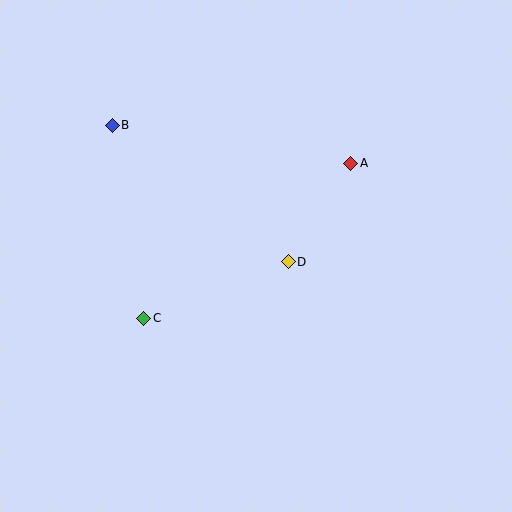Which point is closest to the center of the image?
Point D at (288, 262) is closest to the center.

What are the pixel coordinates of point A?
Point A is at (351, 163).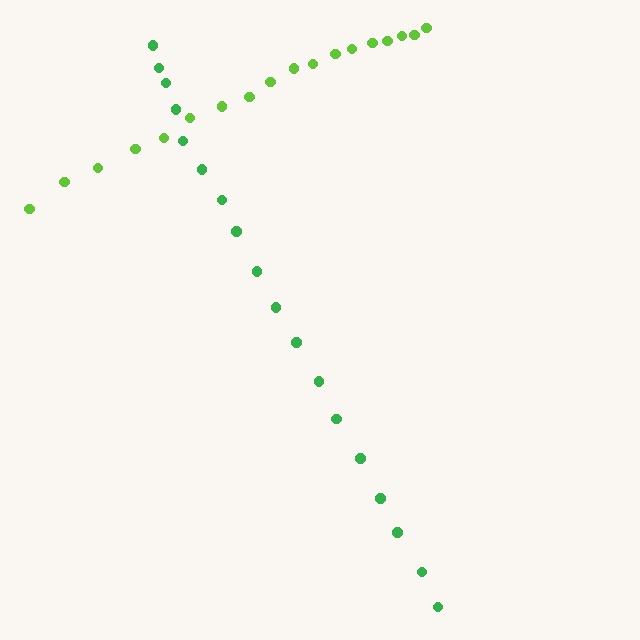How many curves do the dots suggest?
There are 2 distinct paths.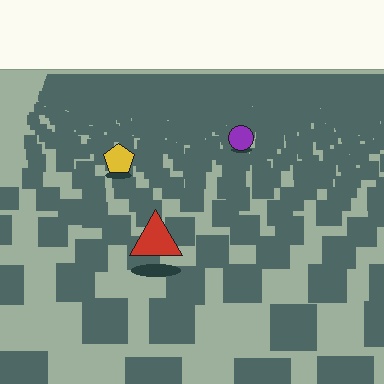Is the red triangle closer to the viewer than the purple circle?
Yes. The red triangle is closer — you can tell from the texture gradient: the ground texture is coarser near it.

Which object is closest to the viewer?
The red triangle is closest. The texture marks near it are larger and more spread out.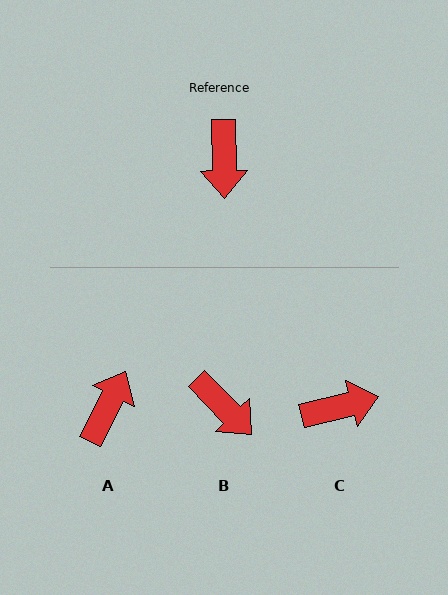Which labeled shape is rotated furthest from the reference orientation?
A, about 152 degrees away.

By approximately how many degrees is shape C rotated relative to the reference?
Approximately 103 degrees counter-clockwise.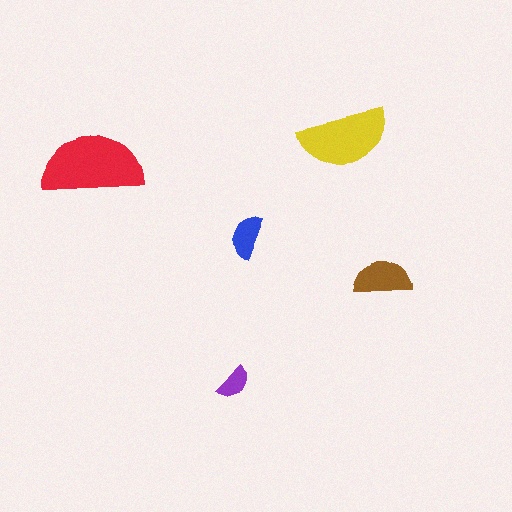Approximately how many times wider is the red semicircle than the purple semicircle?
About 3 times wider.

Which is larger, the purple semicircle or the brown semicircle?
The brown one.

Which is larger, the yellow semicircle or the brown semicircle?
The yellow one.